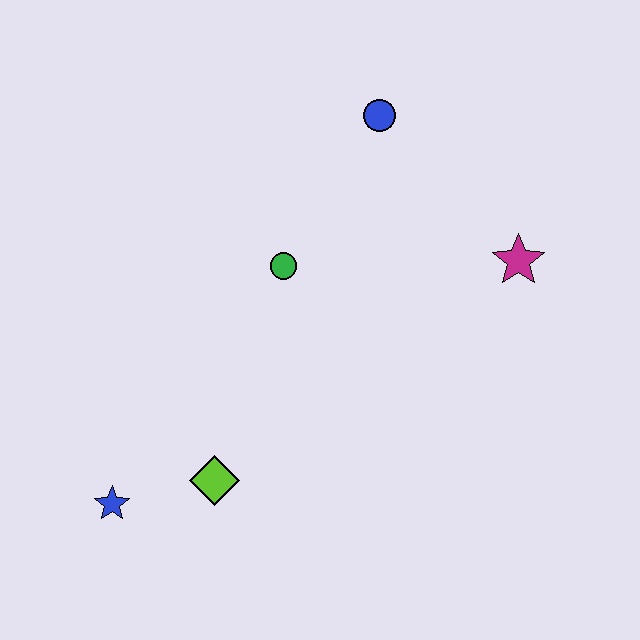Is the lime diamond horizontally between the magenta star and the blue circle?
No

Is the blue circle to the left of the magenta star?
Yes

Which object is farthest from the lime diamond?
The blue circle is farthest from the lime diamond.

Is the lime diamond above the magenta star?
No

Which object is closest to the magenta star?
The blue circle is closest to the magenta star.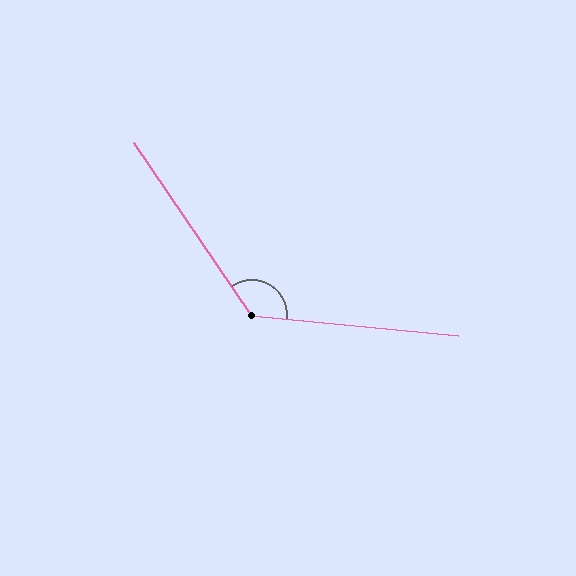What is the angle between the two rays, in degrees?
Approximately 130 degrees.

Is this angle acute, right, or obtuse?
It is obtuse.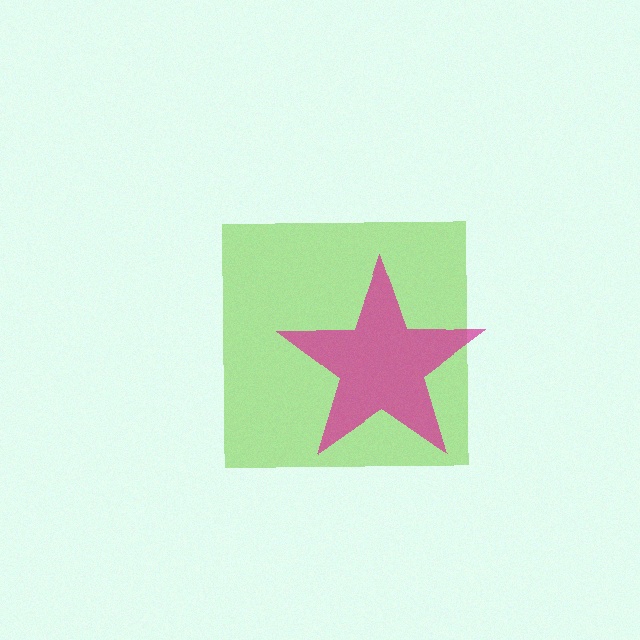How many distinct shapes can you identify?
There are 2 distinct shapes: a lime square, a magenta star.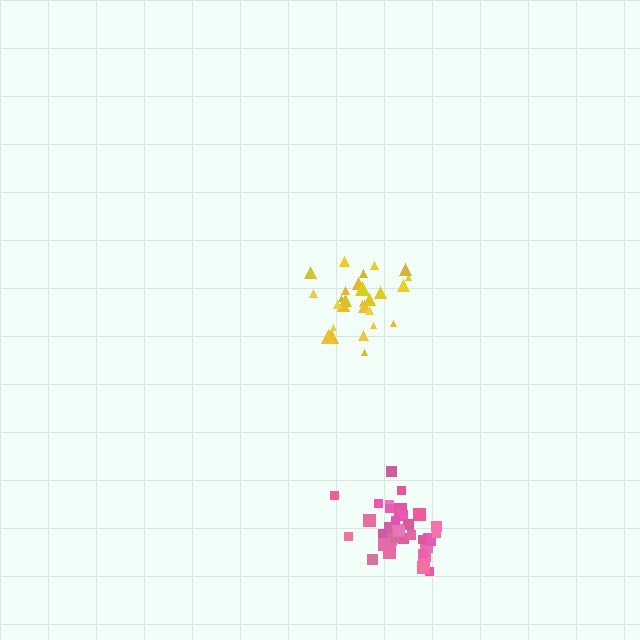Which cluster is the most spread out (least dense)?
Yellow.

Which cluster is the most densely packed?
Pink.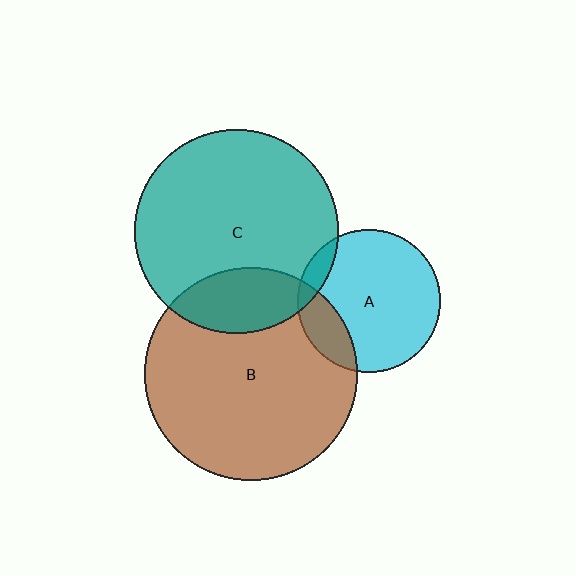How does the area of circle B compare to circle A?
Approximately 2.2 times.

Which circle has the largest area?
Circle B (brown).